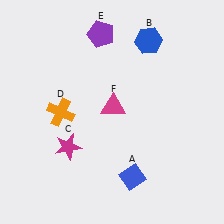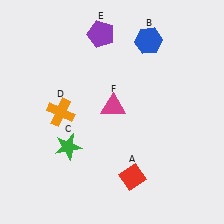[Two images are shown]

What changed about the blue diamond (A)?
In Image 1, A is blue. In Image 2, it changed to red.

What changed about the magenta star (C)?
In Image 1, C is magenta. In Image 2, it changed to green.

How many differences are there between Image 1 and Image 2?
There are 2 differences between the two images.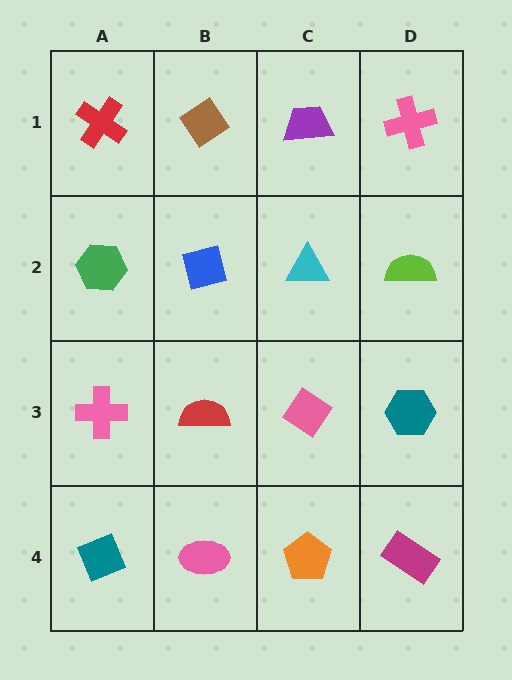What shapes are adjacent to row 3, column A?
A green hexagon (row 2, column A), a teal diamond (row 4, column A), a red semicircle (row 3, column B).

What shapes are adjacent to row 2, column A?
A red cross (row 1, column A), a pink cross (row 3, column A), a blue square (row 2, column B).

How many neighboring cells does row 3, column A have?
3.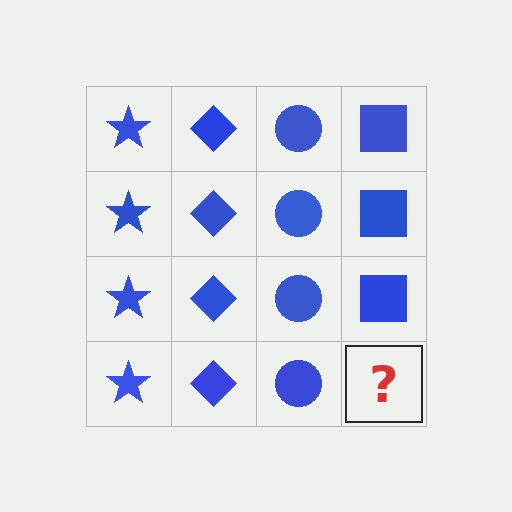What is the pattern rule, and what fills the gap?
The rule is that each column has a consistent shape. The gap should be filled with a blue square.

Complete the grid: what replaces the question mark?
The question mark should be replaced with a blue square.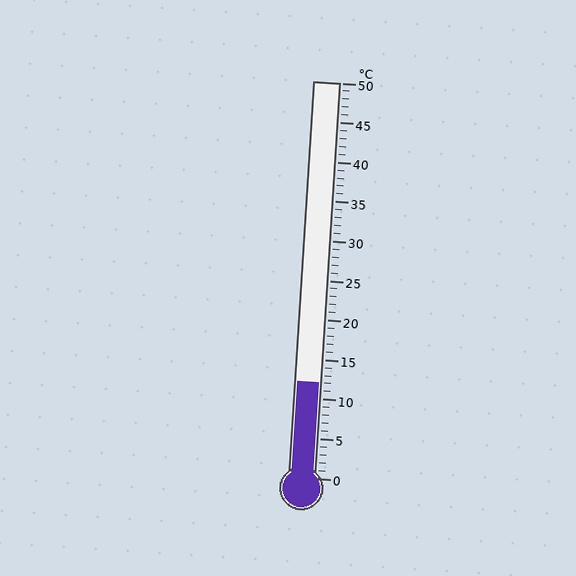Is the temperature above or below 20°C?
The temperature is below 20°C.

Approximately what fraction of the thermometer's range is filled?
The thermometer is filled to approximately 25% of its range.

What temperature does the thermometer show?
The thermometer shows approximately 12°C.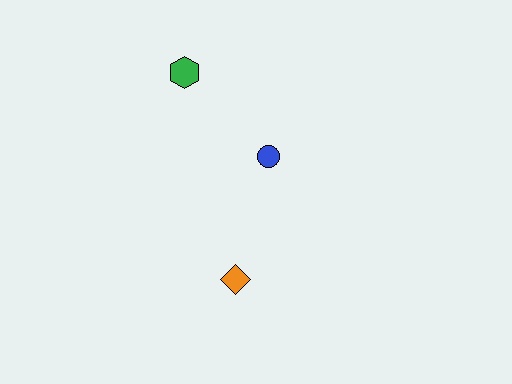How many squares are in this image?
There are no squares.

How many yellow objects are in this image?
There are no yellow objects.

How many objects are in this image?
There are 3 objects.